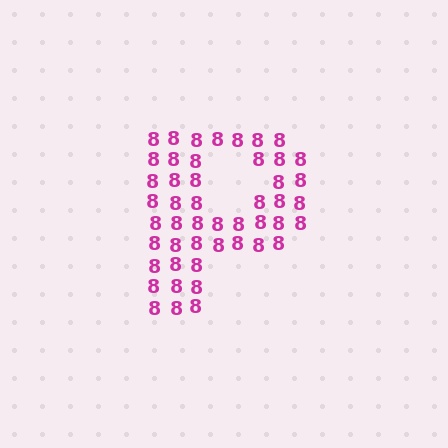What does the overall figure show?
The overall figure shows the letter P.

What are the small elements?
The small elements are digit 8's.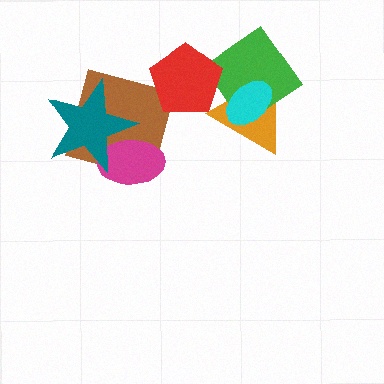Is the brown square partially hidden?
Yes, it is partially covered by another shape.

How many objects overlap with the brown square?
2 objects overlap with the brown square.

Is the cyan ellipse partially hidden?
No, no other shape covers it.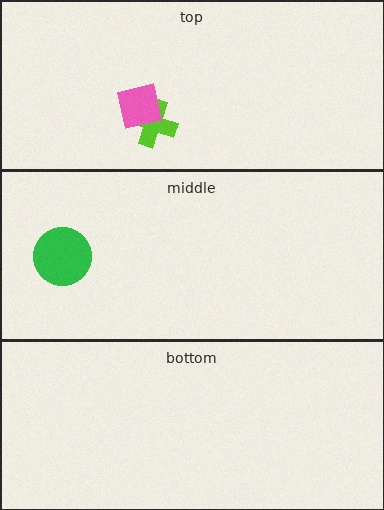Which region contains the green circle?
The middle region.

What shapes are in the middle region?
The green circle.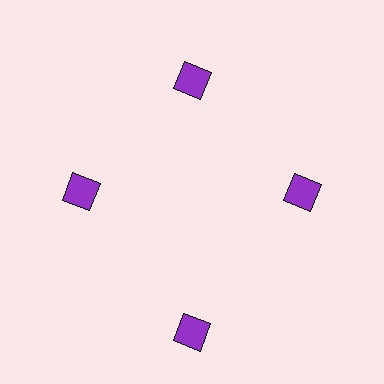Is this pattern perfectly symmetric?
No. The 4 purple squares are arranged in a ring, but one element near the 6 o'clock position is pushed outward from the center, breaking the 4-fold rotational symmetry.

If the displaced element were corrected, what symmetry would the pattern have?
It would have 4-fold rotational symmetry — the pattern would map onto itself every 90 degrees.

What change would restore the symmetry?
The symmetry would be restored by moving it inward, back onto the ring so that all 4 squares sit at equal angles and equal distance from the center.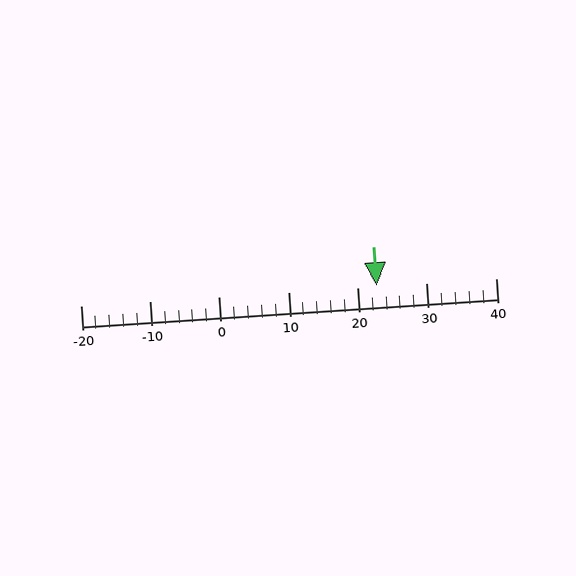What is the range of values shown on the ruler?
The ruler shows values from -20 to 40.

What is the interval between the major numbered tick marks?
The major tick marks are spaced 10 units apart.